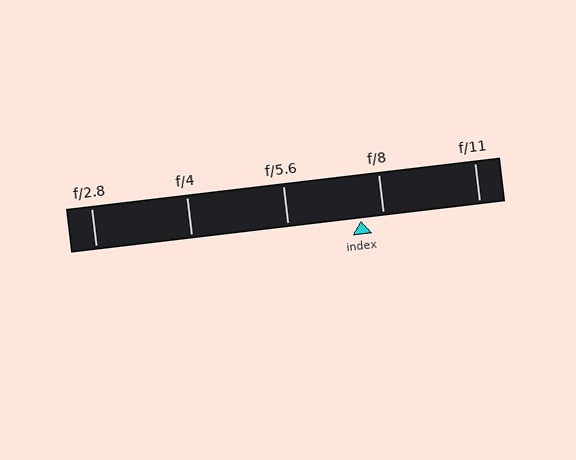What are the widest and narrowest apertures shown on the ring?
The widest aperture shown is f/2.8 and the narrowest is f/11.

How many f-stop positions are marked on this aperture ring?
There are 5 f-stop positions marked.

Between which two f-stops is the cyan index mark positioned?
The index mark is between f/5.6 and f/8.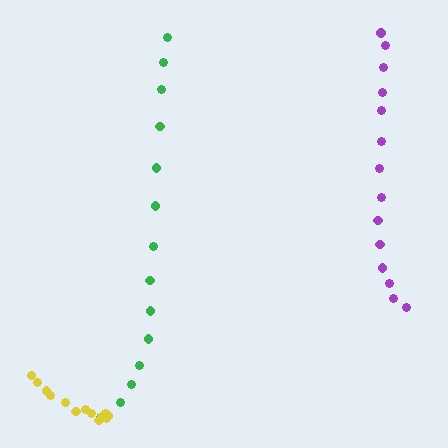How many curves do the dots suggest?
There are 3 distinct paths.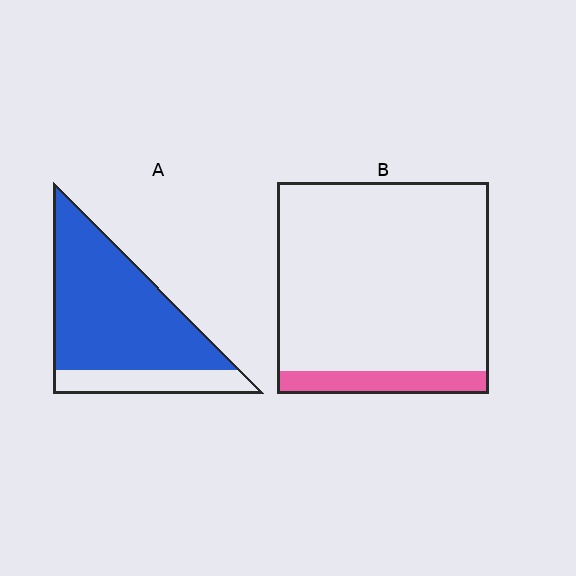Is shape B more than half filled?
No.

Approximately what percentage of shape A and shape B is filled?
A is approximately 80% and B is approximately 10%.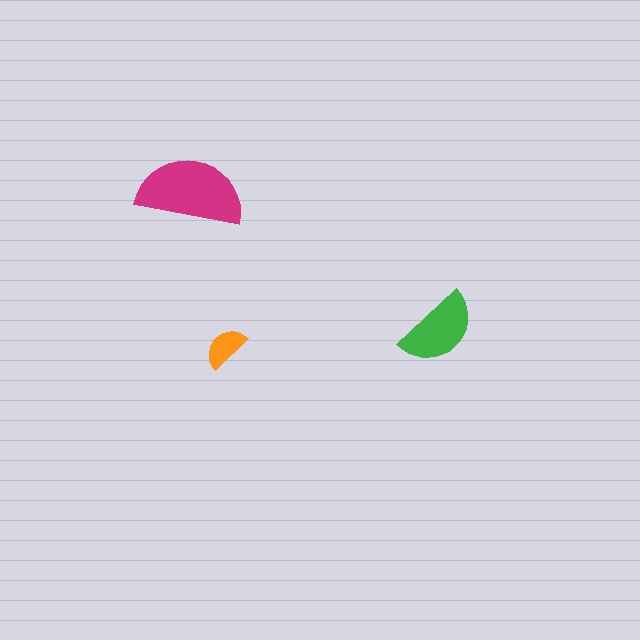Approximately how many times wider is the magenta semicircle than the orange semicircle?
About 2.5 times wider.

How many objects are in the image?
There are 3 objects in the image.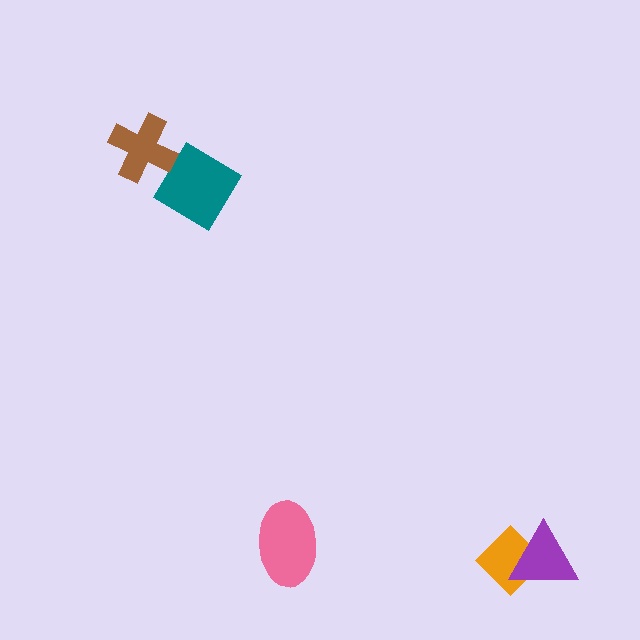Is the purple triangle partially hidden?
No, no other shape covers it.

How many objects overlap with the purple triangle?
1 object overlaps with the purple triangle.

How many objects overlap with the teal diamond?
1 object overlaps with the teal diamond.